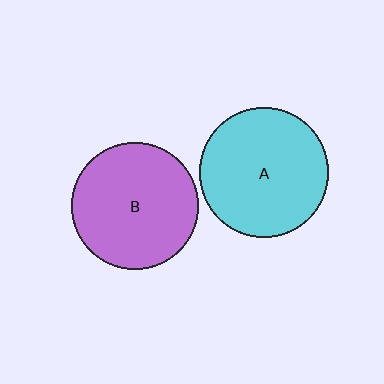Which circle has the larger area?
Circle A (cyan).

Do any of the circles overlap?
No, none of the circles overlap.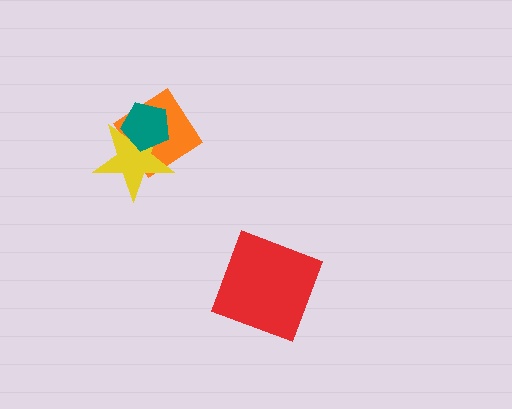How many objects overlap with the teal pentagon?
2 objects overlap with the teal pentagon.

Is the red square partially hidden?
No, no other shape covers it.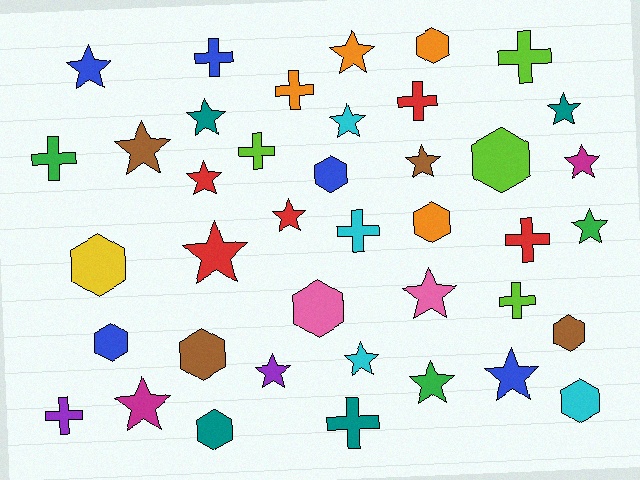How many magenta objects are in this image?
There are 2 magenta objects.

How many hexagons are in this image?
There are 11 hexagons.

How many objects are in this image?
There are 40 objects.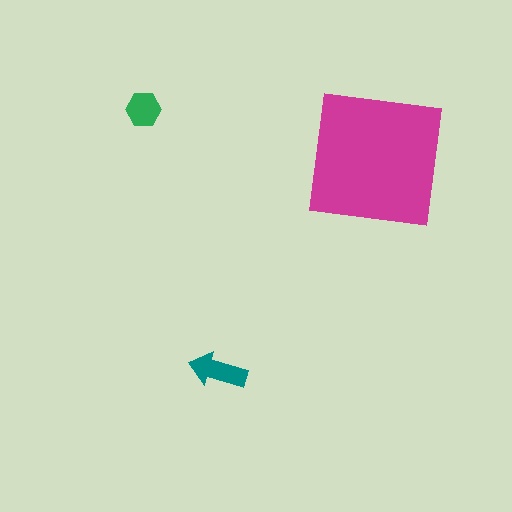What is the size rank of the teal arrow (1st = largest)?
2nd.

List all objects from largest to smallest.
The magenta square, the teal arrow, the green hexagon.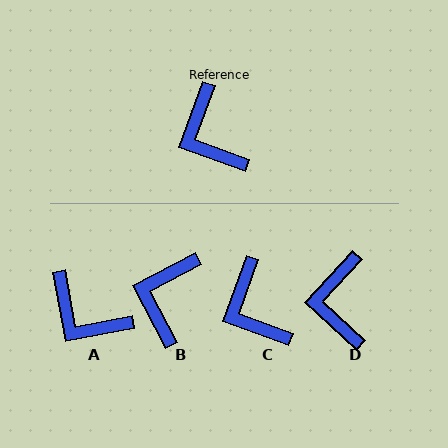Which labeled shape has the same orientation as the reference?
C.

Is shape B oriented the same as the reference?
No, it is off by about 42 degrees.